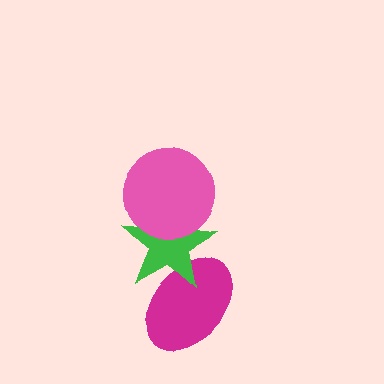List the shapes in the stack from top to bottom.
From top to bottom: the pink circle, the green star, the magenta ellipse.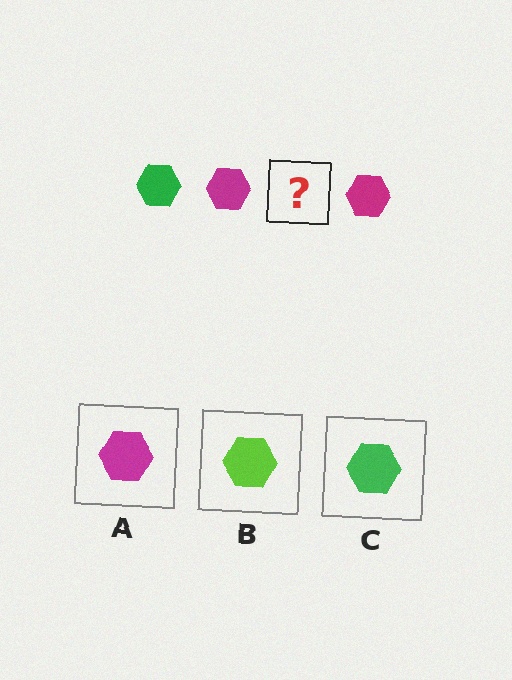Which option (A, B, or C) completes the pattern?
C.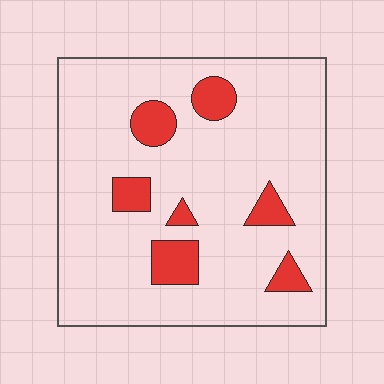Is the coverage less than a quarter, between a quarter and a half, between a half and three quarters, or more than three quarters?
Less than a quarter.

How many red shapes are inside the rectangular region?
7.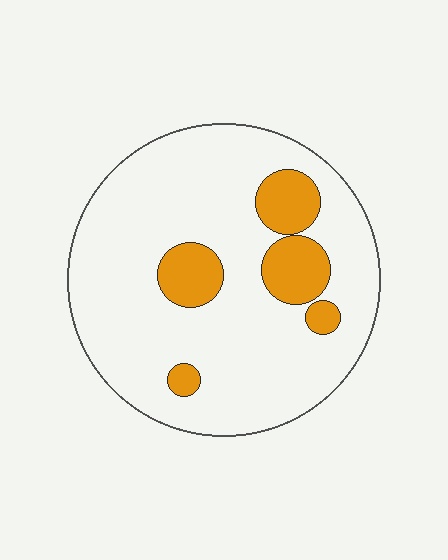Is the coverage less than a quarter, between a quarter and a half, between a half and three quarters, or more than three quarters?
Less than a quarter.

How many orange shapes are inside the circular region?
5.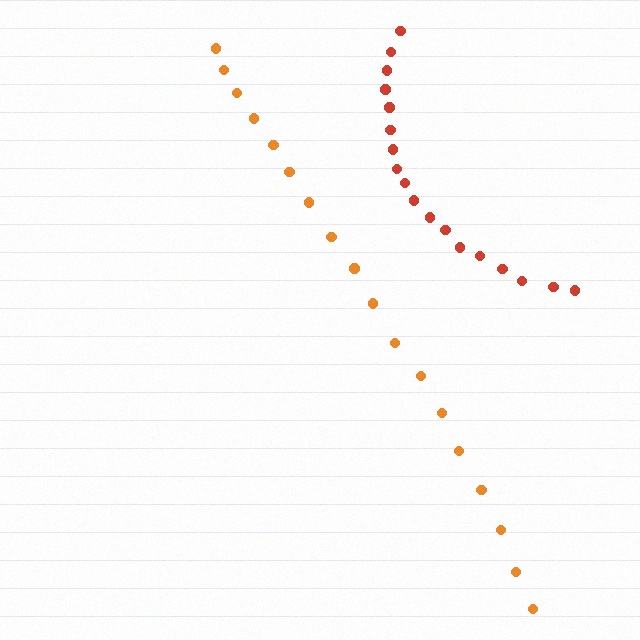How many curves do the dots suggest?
There are 2 distinct paths.